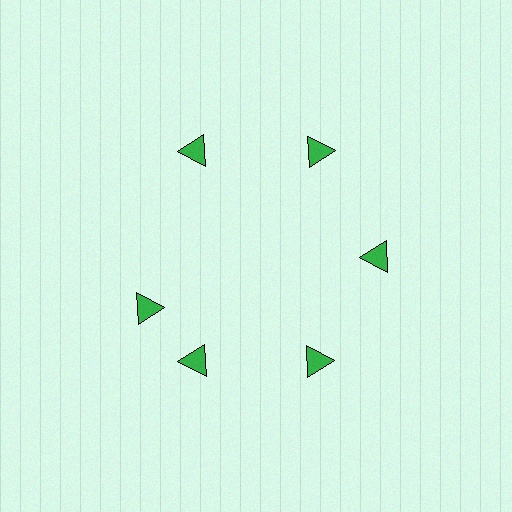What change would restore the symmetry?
The symmetry would be restored by rotating it back into even spacing with its neighbors so that all 6 triangles sit at equal angles and equal distance from the center.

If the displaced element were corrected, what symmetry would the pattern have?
It would have 6-fold rotational symmetry — the pattern would map onto itself every 60 degrees.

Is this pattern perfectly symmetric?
No. The 6 green triangles are arranged in a ring, but one element near the 9 o'clock position is rotated out of alignment along the ring, breaking the 6-fold rotational symmetry.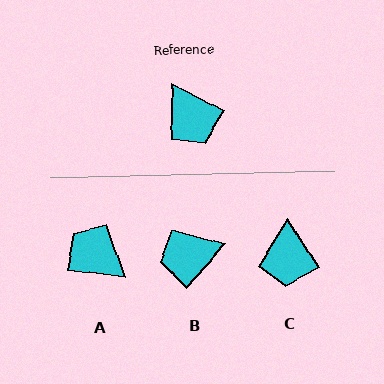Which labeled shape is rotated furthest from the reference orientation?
A, about 159 degrees away.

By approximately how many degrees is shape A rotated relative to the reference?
Approximately 159 degrees clockwise.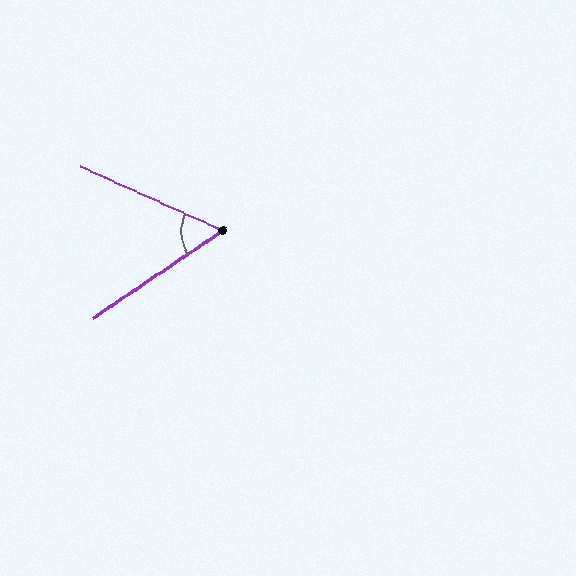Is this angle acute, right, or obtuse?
It is acute.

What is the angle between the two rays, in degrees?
Approximately 58 degrees.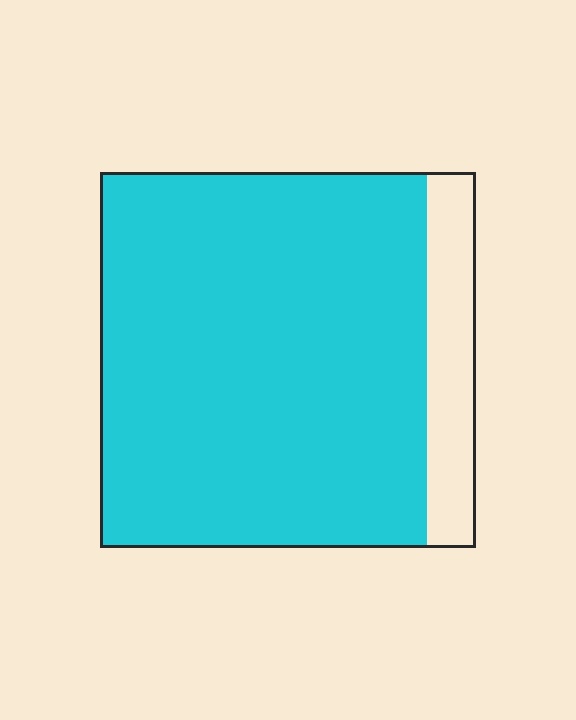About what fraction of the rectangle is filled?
About seven eighths (7/8).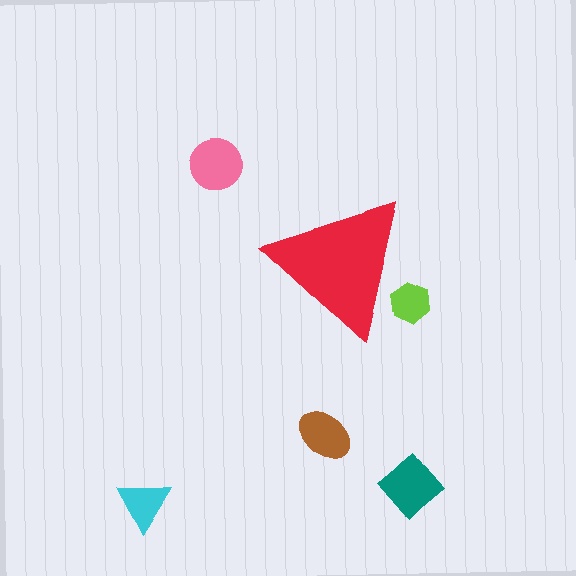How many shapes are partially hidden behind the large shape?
1 shape is partially hidden.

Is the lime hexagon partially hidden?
Yes, the lime hexagon is partially hidden behind the red triangle.